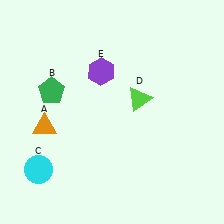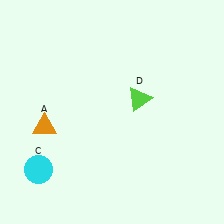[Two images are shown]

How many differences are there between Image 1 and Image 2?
There are 2 differences between the two images.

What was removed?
The purple hexagon (E), the green pentagon (B) were removed in Image 2.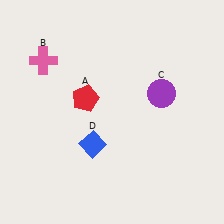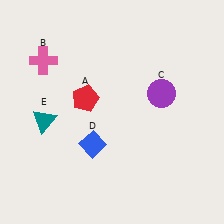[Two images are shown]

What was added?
A teal triangle (E) was added in Image 2.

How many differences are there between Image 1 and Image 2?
There is 1 difference between the two images.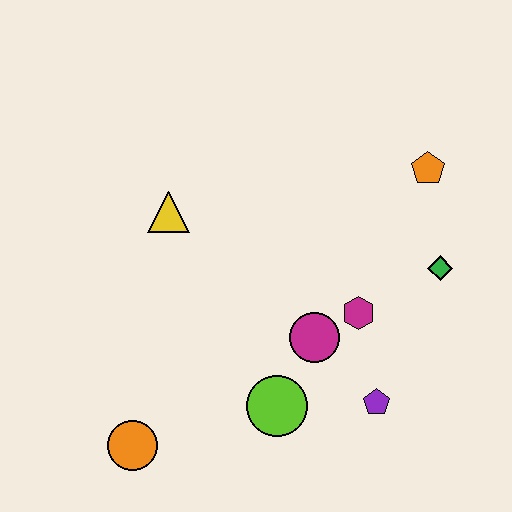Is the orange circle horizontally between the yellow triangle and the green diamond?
No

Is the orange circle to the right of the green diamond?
No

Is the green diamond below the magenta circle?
No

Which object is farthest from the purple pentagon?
The yellow triangle is farthest from the purple pentagon.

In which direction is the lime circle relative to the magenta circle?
The lime circle is below the magenta circle.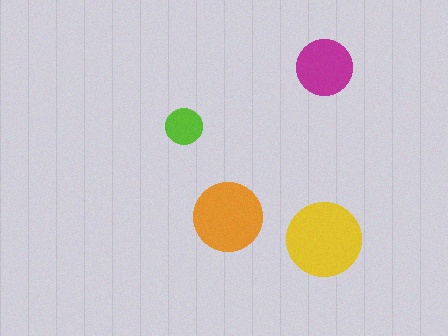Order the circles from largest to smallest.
the yellow one, the orange one, the magenta one, the lime one.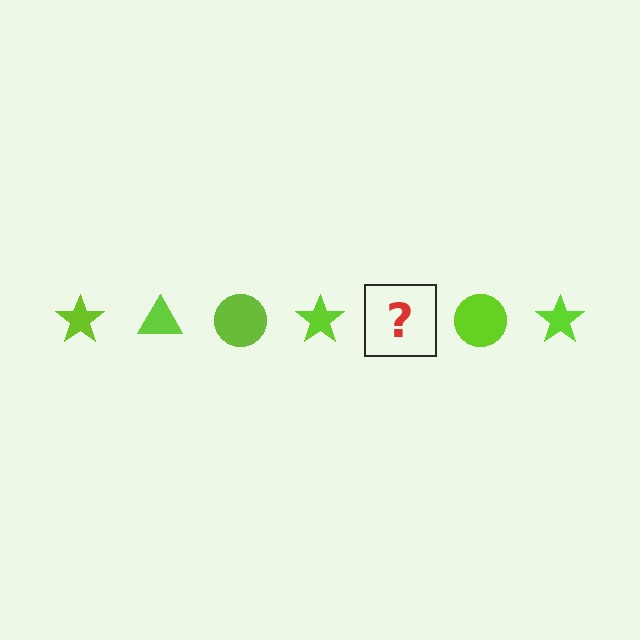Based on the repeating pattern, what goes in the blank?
The blank should be a lime triangle.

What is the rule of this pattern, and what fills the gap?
The rule is that the pattern cycles through star, triangle, circle shapes in lime. The gap should be filled with a lime triangle.